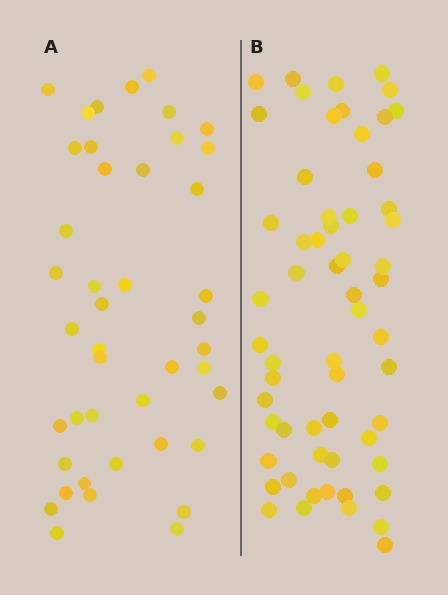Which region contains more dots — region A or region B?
Region B (the right region) has more dots.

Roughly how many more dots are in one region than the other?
Region B has approximately 15 more dots than region A.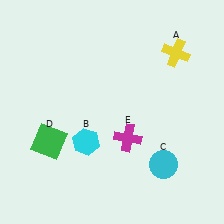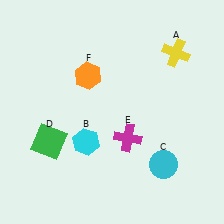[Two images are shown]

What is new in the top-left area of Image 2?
An orange hexagon (F) was added in the top-left area of Image 2.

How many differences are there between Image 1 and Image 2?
There is 1 difference between the two images.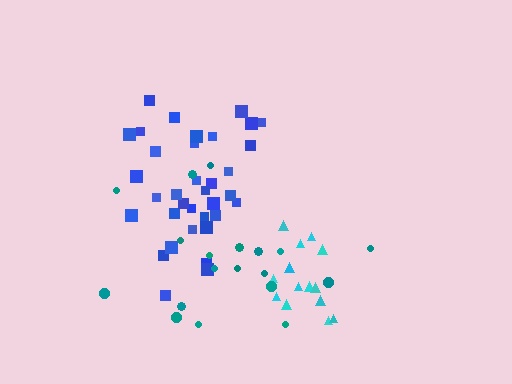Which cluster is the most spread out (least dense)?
Teal.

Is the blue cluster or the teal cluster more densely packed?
Blue.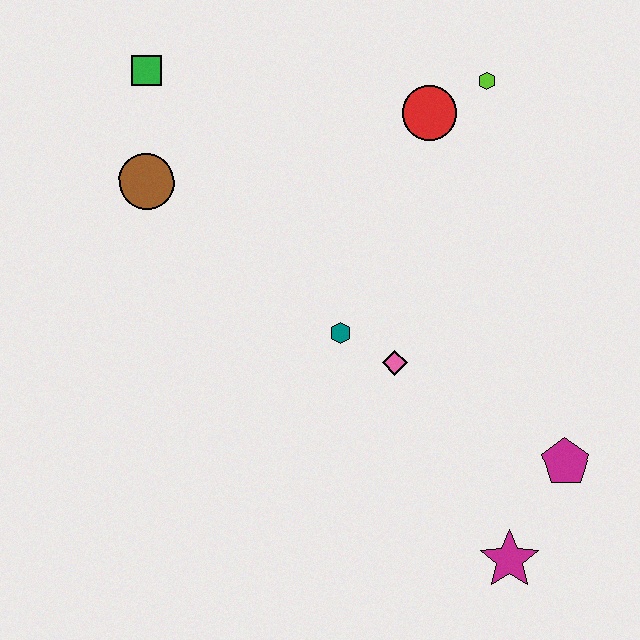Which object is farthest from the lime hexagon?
The magenta star is farthest from the lime hexagon.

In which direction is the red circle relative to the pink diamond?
The red circle is above the pink diamond.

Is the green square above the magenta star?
Yes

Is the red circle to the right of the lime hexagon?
No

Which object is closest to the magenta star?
The magenta pentagon is closest to the magenta star.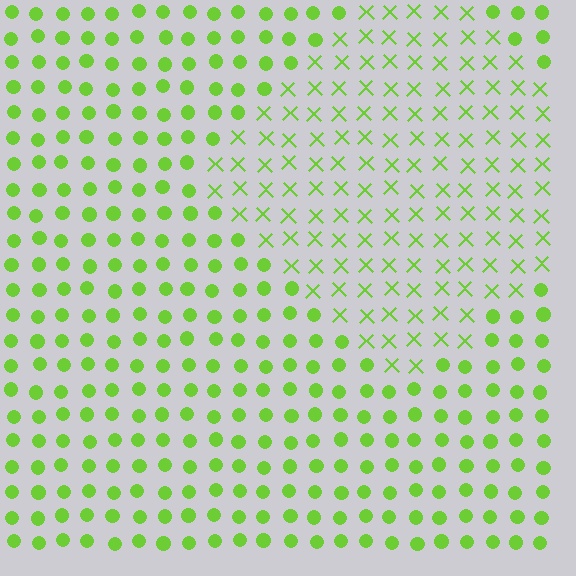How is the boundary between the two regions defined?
The boundary is defined by a change in element shape: X marks inside vs. circles outside. All elements share the same color and spacing.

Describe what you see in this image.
The image is filled with small lime elements arranged in a uniform grid. A diamond-shaped region contains X marks, while the surrounding area contains circles. The boundary is defined purely by the change in element shape.